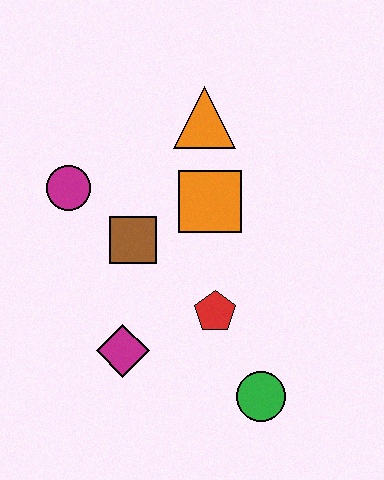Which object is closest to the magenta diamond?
The red pentagon is closest to the magenta diamond.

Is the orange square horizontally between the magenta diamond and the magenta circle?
No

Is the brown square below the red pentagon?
No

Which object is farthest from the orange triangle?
The green circle is farthest from the orange triangle.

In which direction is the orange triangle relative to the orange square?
The orange triangle is above the orange square.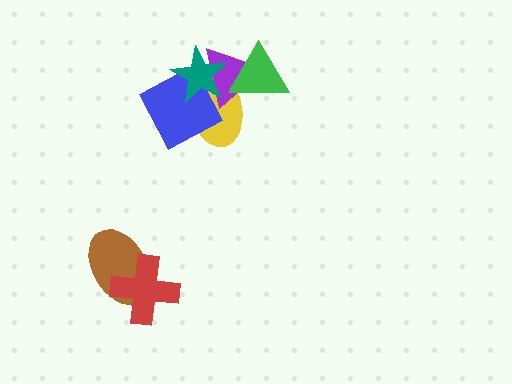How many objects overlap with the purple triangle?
4 objects overlap with the purple triangle.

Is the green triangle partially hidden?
Yes, it is partially covered by another shape.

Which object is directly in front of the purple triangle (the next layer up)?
The green triangle is directly in front of the purple triangle.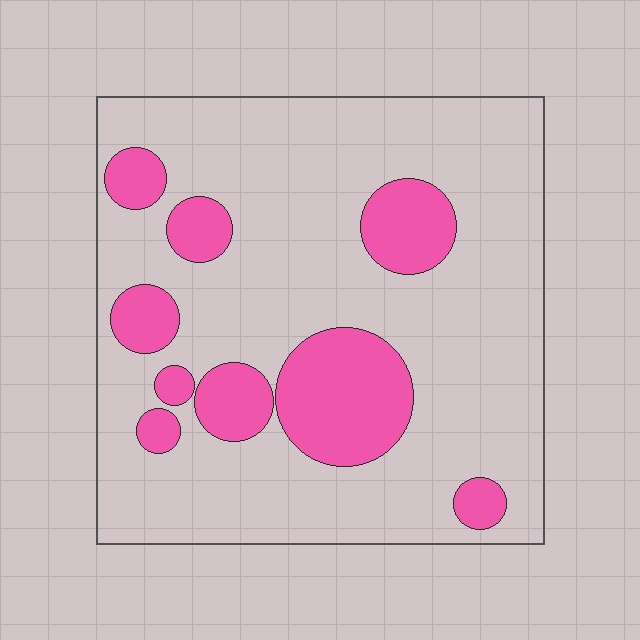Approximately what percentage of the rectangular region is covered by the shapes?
Approximately 20%.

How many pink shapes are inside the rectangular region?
9.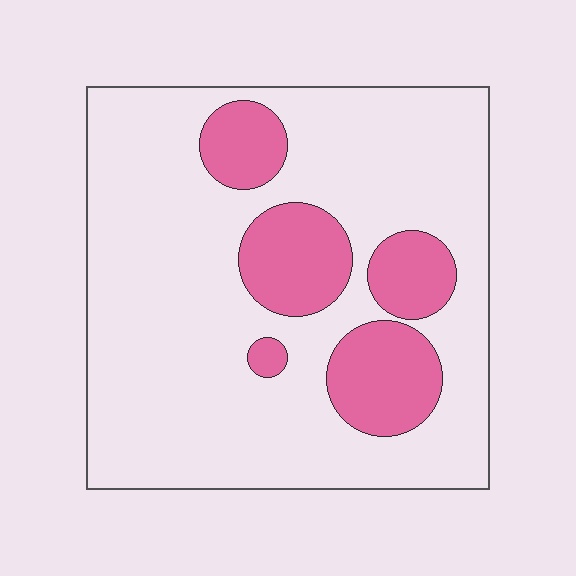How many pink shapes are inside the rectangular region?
5.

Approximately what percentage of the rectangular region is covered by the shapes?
Approximately 20%.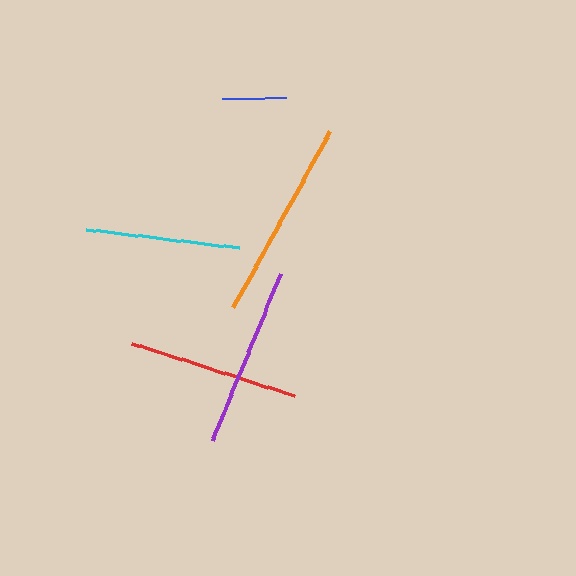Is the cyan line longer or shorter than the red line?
The red line is longer than the cyan line.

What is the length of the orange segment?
The orange segment is approximately 201 pixels long.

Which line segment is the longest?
The orange line is the longest at approximately 201 pixels.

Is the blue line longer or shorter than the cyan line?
The cyan line is longer than the blue line.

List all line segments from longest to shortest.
From longest to shortest: orange, purple, red, cyan, blue.